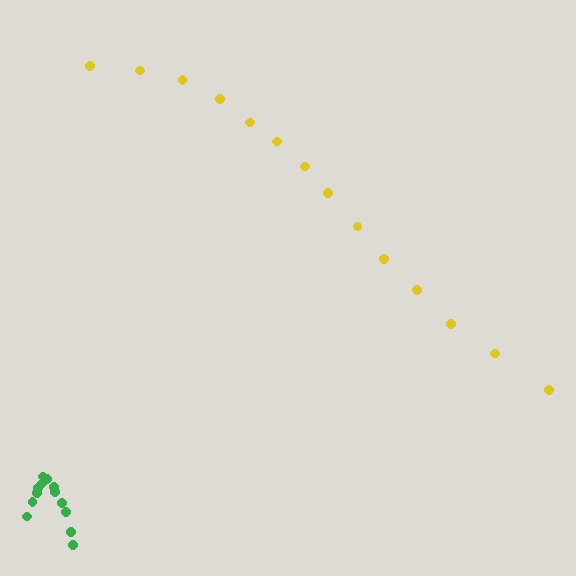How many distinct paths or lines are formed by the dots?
There are 2 distinct paths.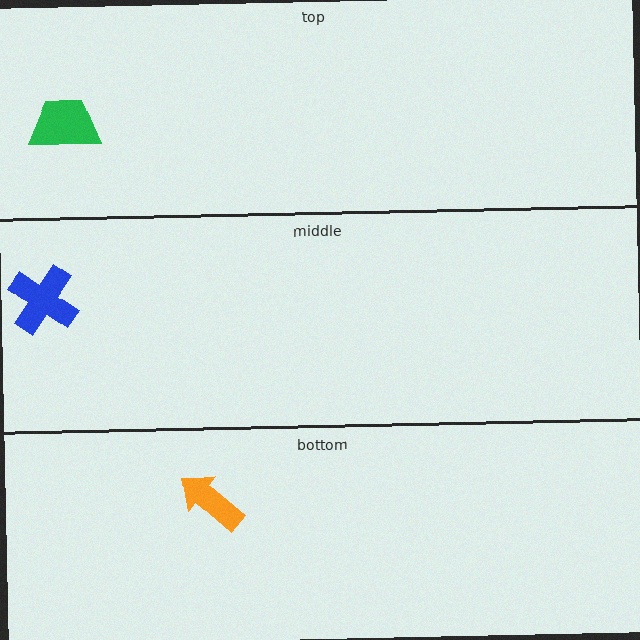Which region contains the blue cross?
The middle region.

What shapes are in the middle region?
The blue cross.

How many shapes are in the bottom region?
1.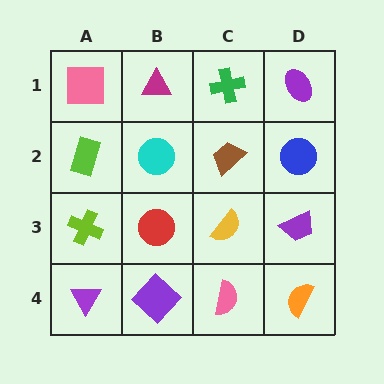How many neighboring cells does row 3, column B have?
4.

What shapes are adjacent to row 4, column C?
A yellow semicircle (row 3, column C), a purple diamond (row 4, column B), an orange semicircle (row 4, column D).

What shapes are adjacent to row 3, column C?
A brown trapezoid (row 2, column C), a pink semicircle (row 4, column C), a red circle (row 3, column B), a purple trapezoid (row 3, column D).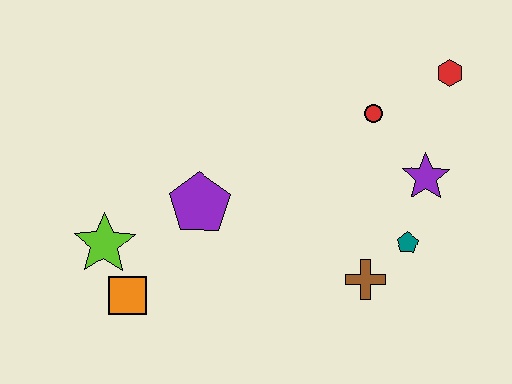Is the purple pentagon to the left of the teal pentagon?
Yes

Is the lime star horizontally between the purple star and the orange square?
No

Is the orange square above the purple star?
No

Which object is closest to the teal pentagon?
The brown cross is closest to the teal pentagon.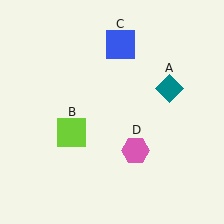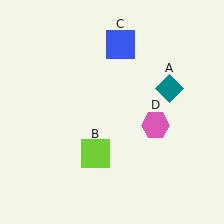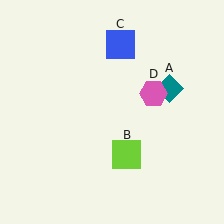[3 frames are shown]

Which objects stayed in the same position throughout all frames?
Teal diamond (object A) and blue square (object C) remained stationary.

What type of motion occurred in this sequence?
The lime square (object B), pink hexagon (object D) rotated counterclockwise around the center of the scene.